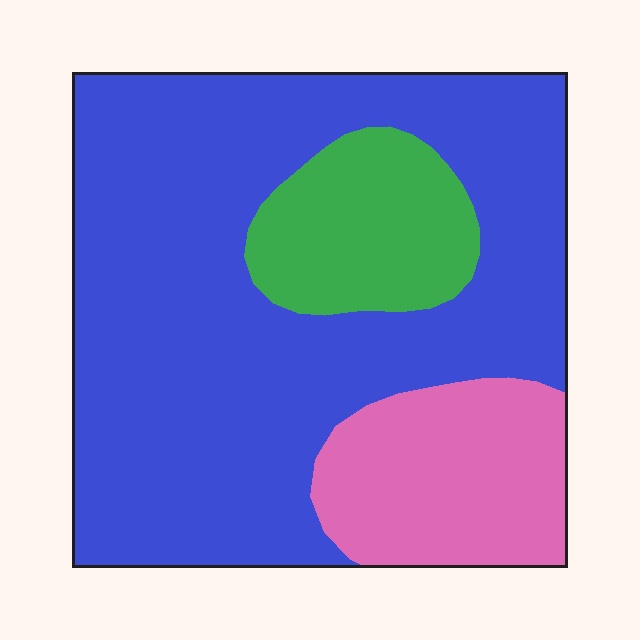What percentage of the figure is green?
Green covers 14% of the figure.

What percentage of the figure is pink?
Pink covers about 15% of the figure.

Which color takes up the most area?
Blue, at roughly 70%.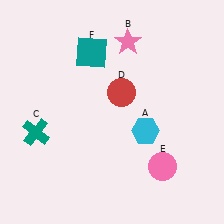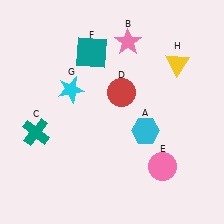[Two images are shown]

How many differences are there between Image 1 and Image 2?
There are 2 differences between the two images.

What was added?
A cyan star (G), a yellow triangle (H) were added in Image 2.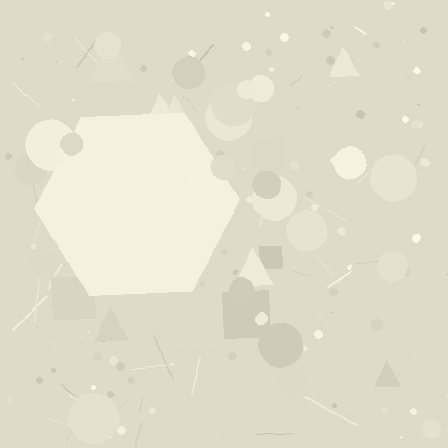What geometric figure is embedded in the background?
A hexagon is embedded in the background.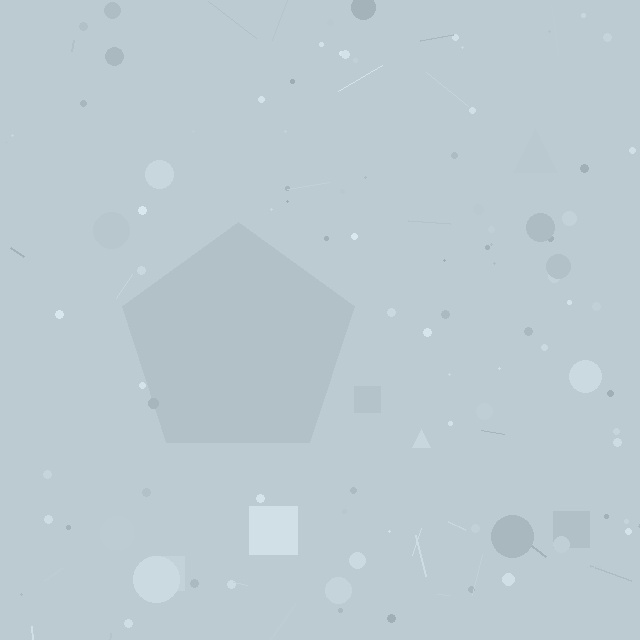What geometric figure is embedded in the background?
A pentagon is embedded in the background.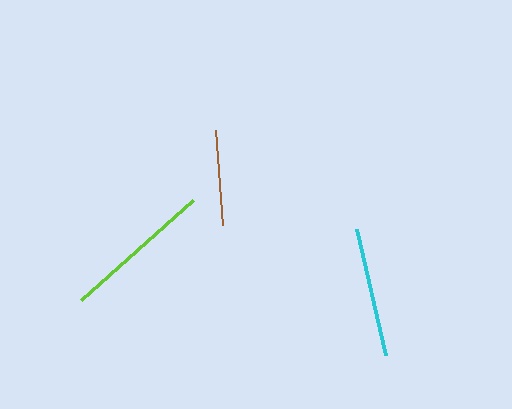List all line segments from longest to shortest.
From longest to shortest: lime, cyan, brown.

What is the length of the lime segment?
The lime segment is approximately 150 pixels long.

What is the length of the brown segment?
The brown segment is approximately 95 pixels long.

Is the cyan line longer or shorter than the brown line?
The cyan line is longer than the brown line.